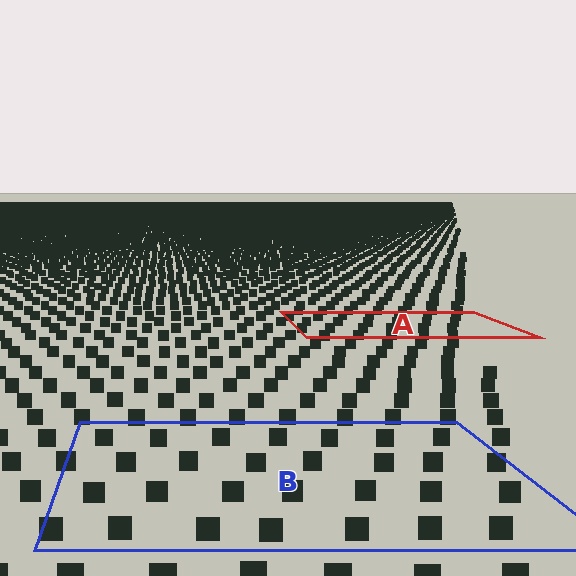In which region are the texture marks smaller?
The texture marks are smaller in region A, because it is farther away.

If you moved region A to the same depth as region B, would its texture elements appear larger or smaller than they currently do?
They would appear larger. At a closer depth, the same texture elements are projected at a bigger on-screen size.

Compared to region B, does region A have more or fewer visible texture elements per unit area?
Region A has more texture elements per unit area — they are packed more densely because it is farther away.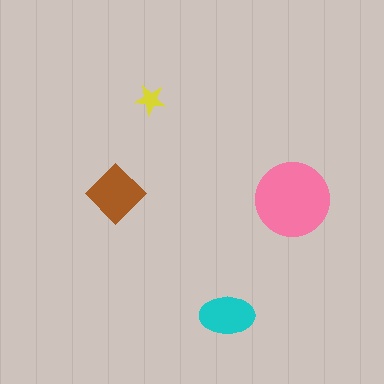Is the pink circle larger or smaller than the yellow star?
Larger.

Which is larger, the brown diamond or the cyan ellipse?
The brown diamond.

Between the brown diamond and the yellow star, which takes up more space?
The brown diamond.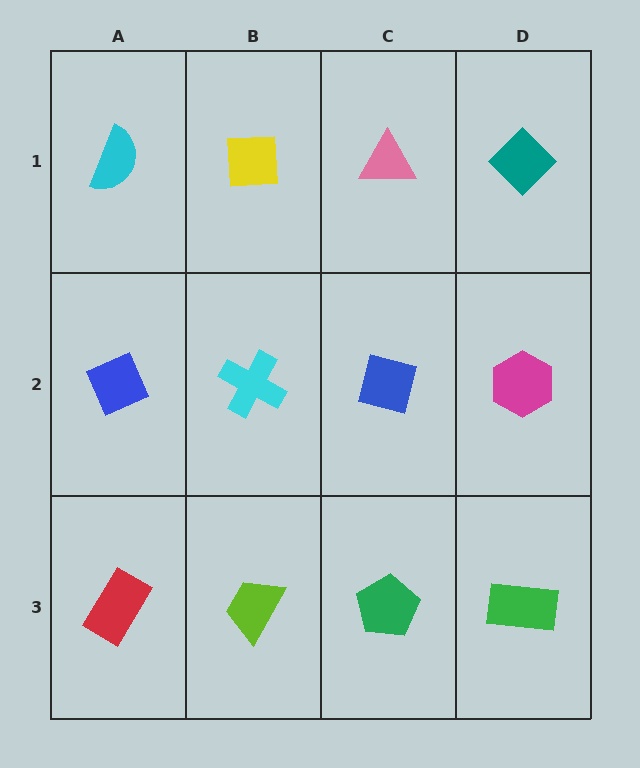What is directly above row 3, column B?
A cyan cross.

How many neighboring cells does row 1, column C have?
3.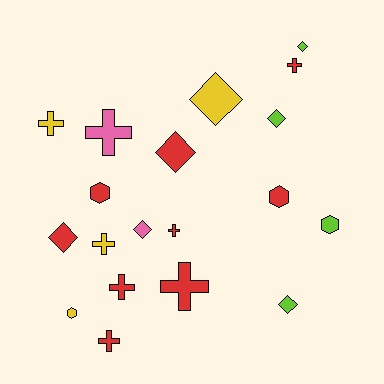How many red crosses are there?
There are 5 red crosses.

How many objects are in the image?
There are 19 objects.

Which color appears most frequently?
Red, with 9 objects.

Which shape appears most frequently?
Cross, with 8 objects.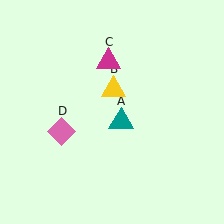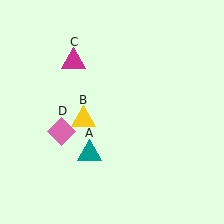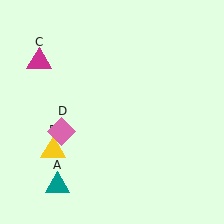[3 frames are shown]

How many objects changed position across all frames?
3 objects changed position: teal triangle (object A), yellow triangle (object B), magenta triangle (object C).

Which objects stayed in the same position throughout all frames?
Pink diamond (object D) remained stationary.